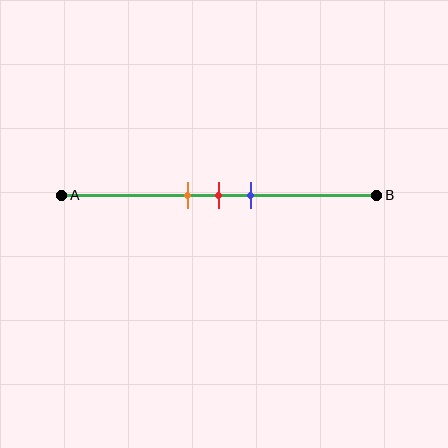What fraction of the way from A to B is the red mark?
The red mark is approximately 50% (0.5) of the way from A to B.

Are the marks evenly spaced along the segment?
Yes, the marks are approximately evenly spaced.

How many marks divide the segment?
There are 3 marks dividing the segment.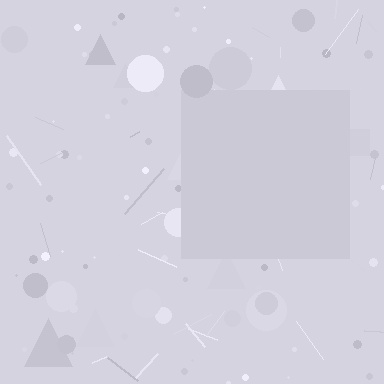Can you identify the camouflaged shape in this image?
The camouflaged shape is a square.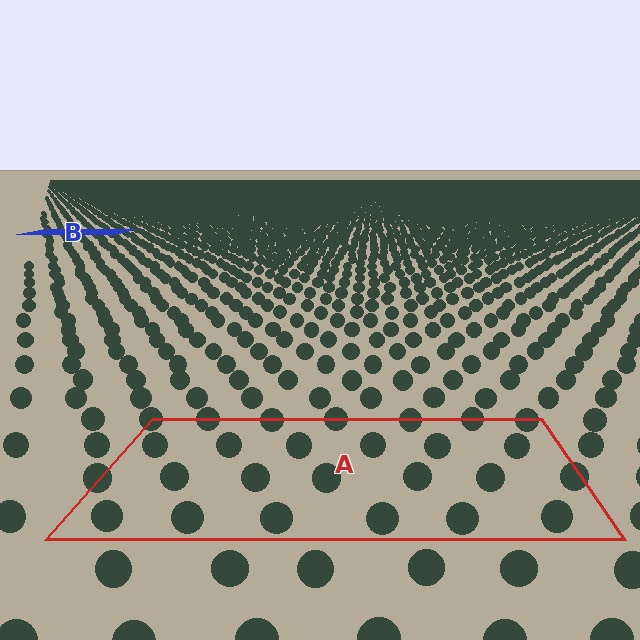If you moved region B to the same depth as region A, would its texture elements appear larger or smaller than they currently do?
They would appear larger. At a closer depth, the same texture elements are projected at a bigger on-screen size.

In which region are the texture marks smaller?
The texture marks are smaller in region B, because it is farther away.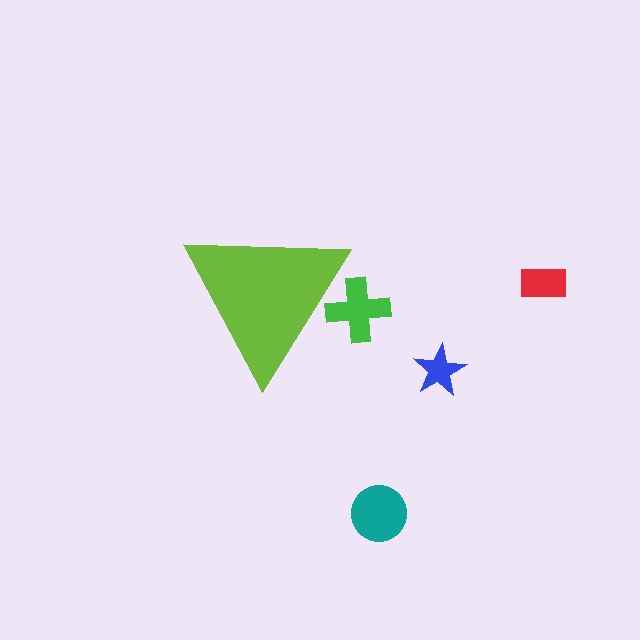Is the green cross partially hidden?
Yes, the green cross is partially hidden behind the lime triangle.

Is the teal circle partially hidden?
No, the teal circle is fully visible.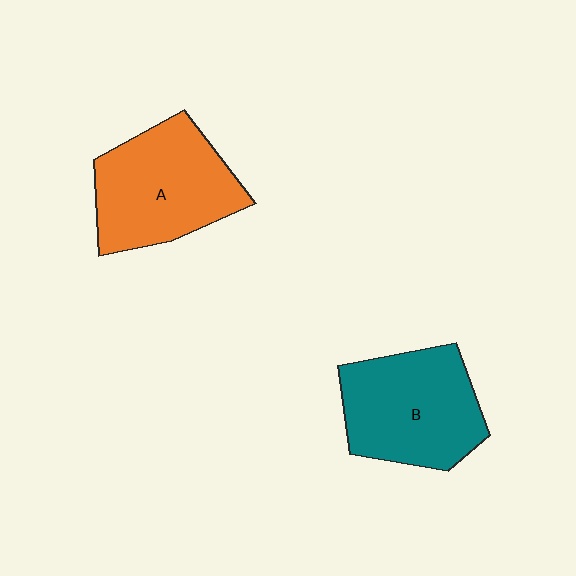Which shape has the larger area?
Shape A (orange).